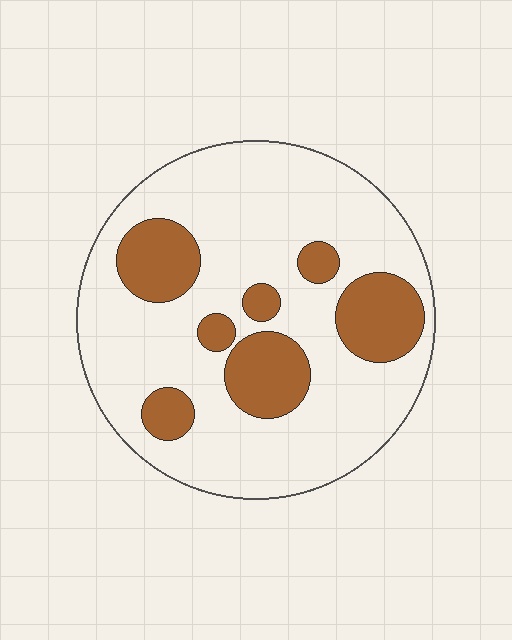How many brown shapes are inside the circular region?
7.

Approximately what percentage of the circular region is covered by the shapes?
Approximately 25%.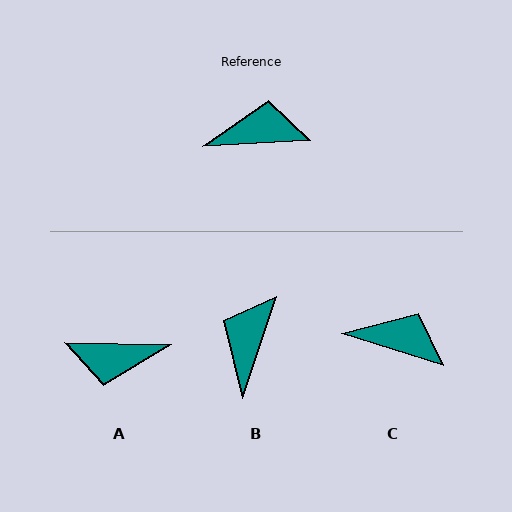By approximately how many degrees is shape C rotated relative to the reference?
Approximately 21 degrees clockwise.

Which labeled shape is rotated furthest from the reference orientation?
A, about 176 degrees away.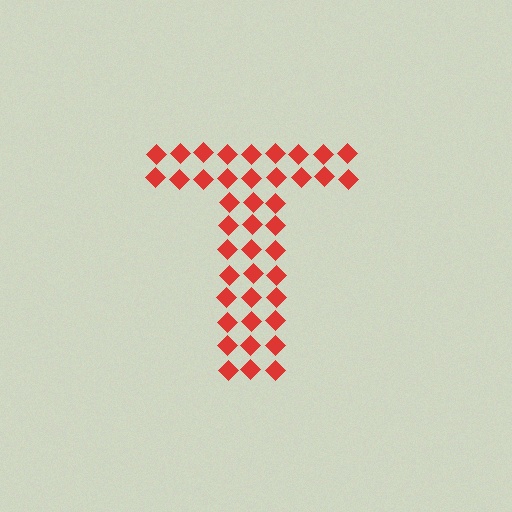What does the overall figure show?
The overall figure shows the letter T.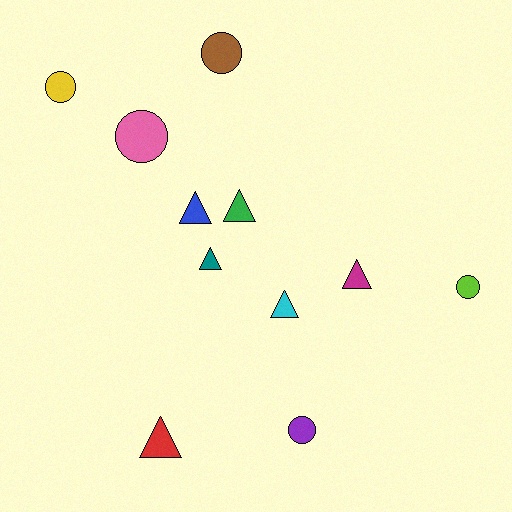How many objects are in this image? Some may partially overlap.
There are 11 objects.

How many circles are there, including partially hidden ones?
There are 5 circles.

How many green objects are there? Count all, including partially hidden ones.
There is 1 green object.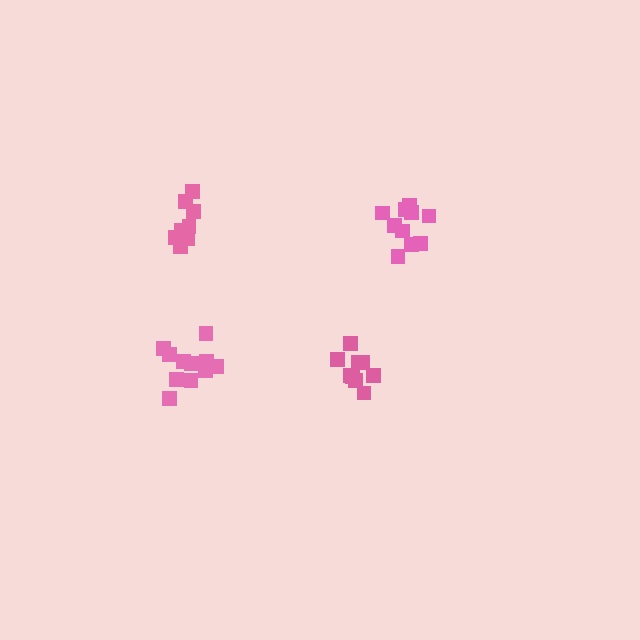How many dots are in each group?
Group 1: 8 dots, Group 2: 10 dots, Group 3: 11 dots, Group 4: 9 dots (38 total).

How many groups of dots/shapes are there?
There are 4 groups.